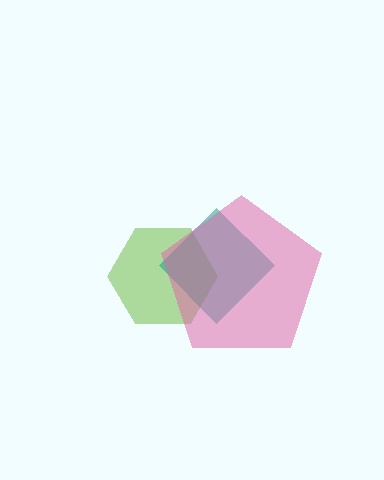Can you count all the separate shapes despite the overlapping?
Yes, there are 3 separate shapes.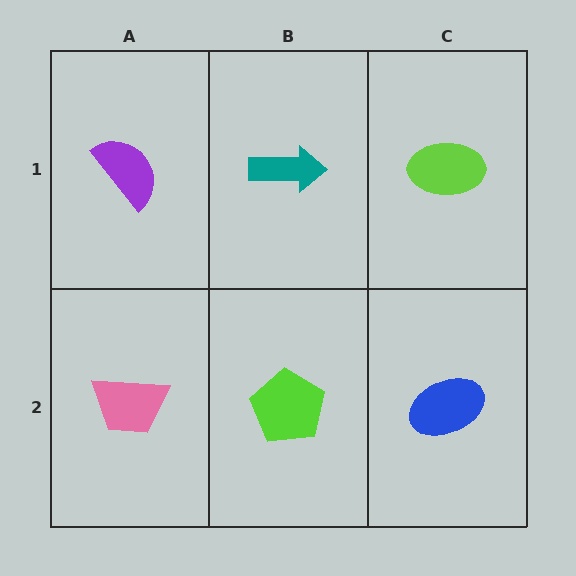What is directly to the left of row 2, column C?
A lime pentagon.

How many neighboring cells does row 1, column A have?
2.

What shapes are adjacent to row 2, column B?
A teal arrow (row 1, column B), a pink trapezoid (row 2, column A), a blue ellipse (row 2, column C).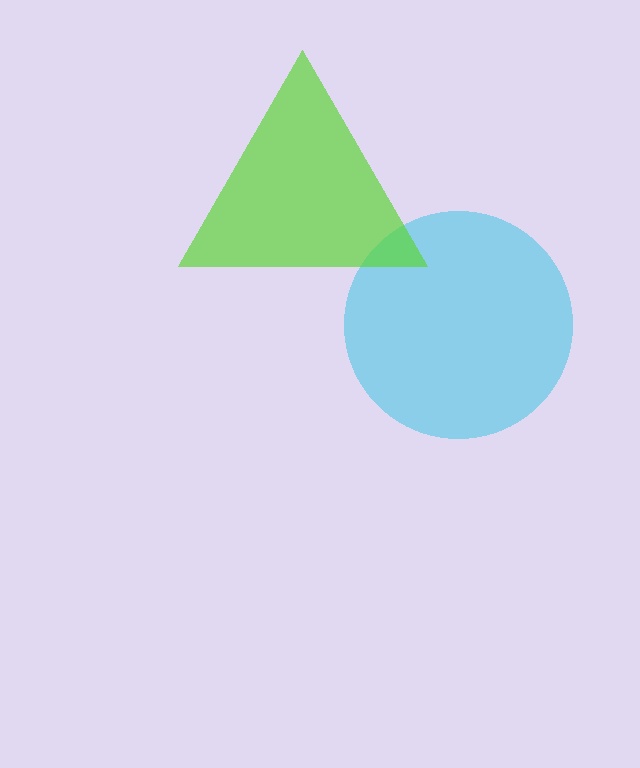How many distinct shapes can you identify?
There are 2 distinct shapes: a cyan circle, a lime triangle.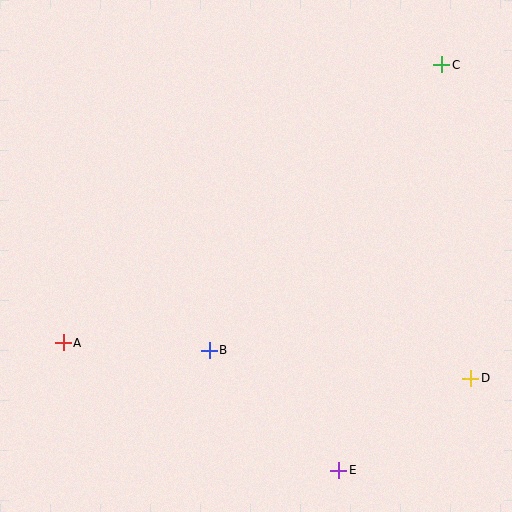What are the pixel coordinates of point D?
Point D is at (471, 378).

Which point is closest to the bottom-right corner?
Point D is closest to the bottom-right corner.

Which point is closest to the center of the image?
Point B at (209, 350) is closest to the center.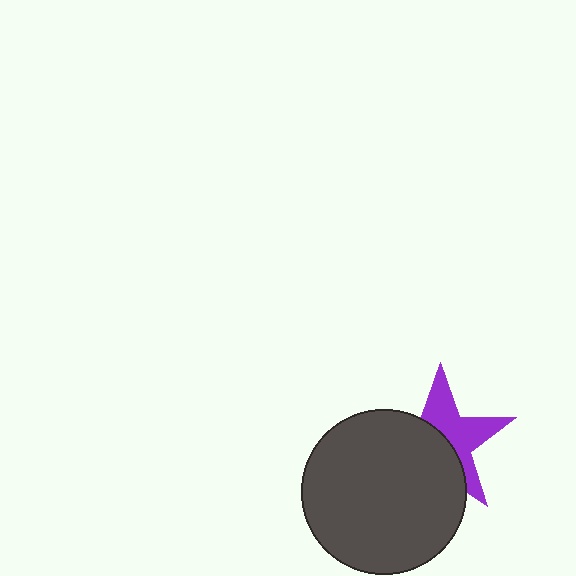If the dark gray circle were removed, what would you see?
You would see the complete purple star.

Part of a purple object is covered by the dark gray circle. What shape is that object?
It is a star.